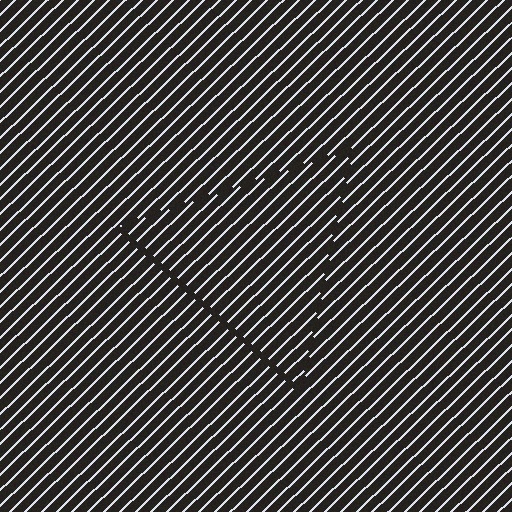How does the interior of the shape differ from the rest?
The interior of the shape contains the same grating, shifted by half a period — the contour is defined by the phase discontinuity where line-ends from the inner and outer gratings abut.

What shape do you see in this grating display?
An illusory triangle. The interior of the shape contains the same grating, shifted by half a period — the contour is defined by the phase discontinuity where line-ends from the inner and outer gratings abut.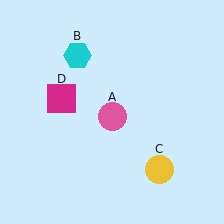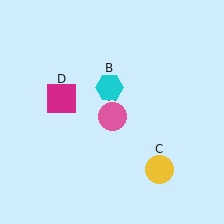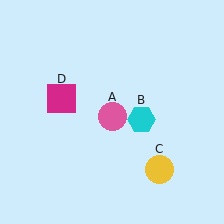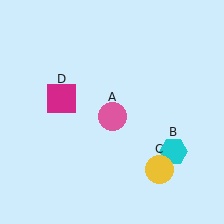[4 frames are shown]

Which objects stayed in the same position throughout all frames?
Pink circle (object A) and yellow circle (object C) and magenta square (object D) remained stationary.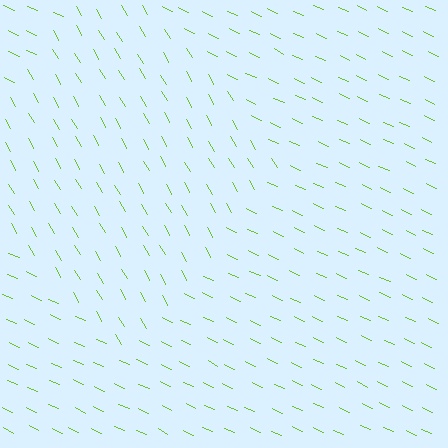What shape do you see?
I see a diamond.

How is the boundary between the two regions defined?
The boundary is defined purely by a change in line orientation (approximately 35 degrees difference). All lines are the same color and thickness.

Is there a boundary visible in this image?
Yes, there is a texture boundary formed by a change in line orientation.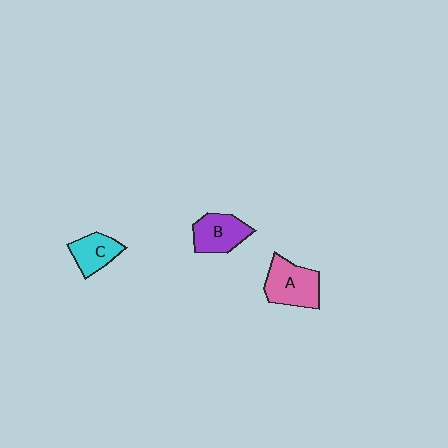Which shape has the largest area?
Shape A (pink).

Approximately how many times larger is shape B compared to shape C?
Approximately 1.2 times.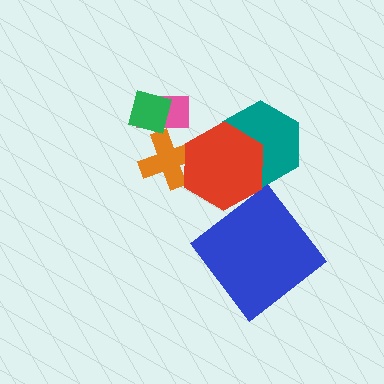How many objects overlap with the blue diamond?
0 objects overlap with the blue diamond.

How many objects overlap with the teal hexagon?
1 object overlaps with the teal hexagon.